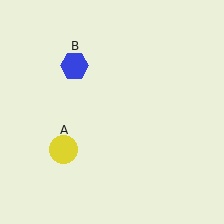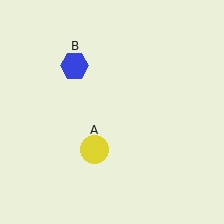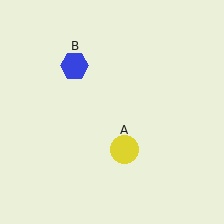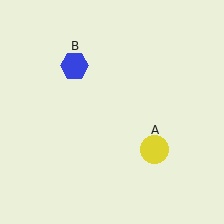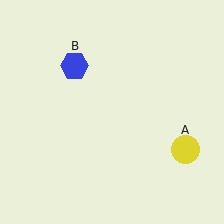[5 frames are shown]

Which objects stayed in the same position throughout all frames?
Blue hexagon (object B) remained stationary.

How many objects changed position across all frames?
1 object changed position: yellow circle (object A).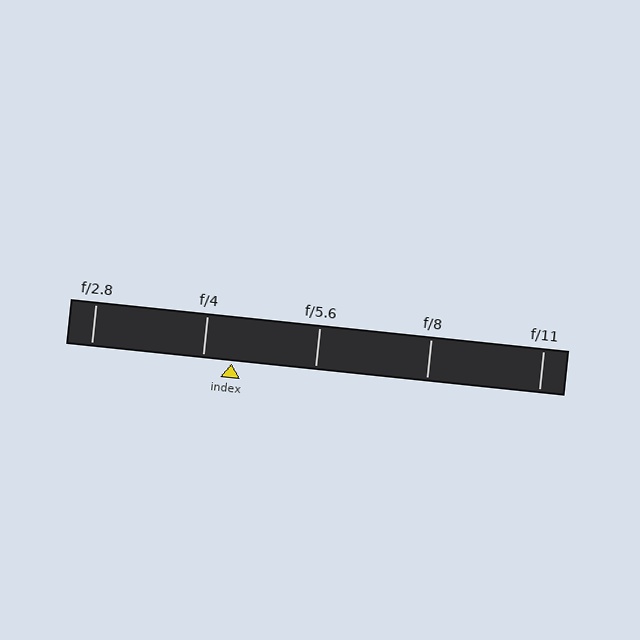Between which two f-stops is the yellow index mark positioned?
The index mark is between f/4 and f/5.6.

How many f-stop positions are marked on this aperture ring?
There are 5 f-stop positions marked.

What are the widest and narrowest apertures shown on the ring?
The widest aperture shown is f/2.8 and the narrowest is f/11.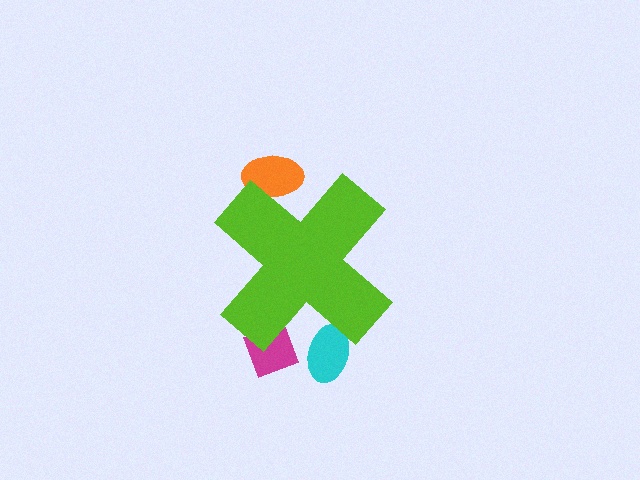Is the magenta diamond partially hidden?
Yes, the magenta diamond is partially hidden behind the lime cross.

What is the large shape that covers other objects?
A lime cross.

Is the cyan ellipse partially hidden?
Yes, the cyan ellipse is partially hidden behind the lime cross.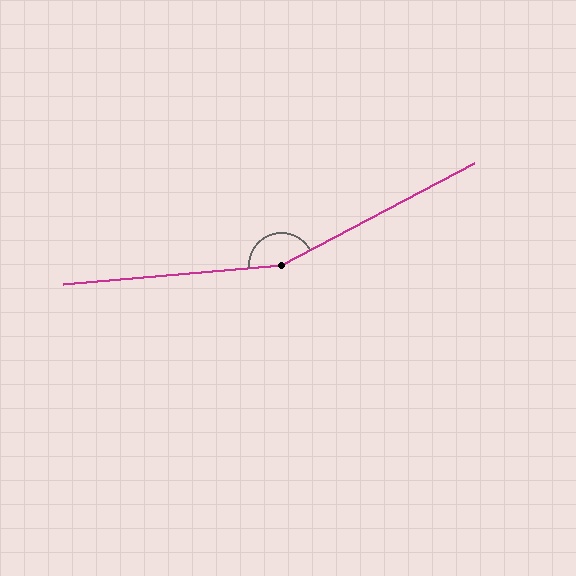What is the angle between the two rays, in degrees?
Approximately 157 degrees.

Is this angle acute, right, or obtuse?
It is obtuse.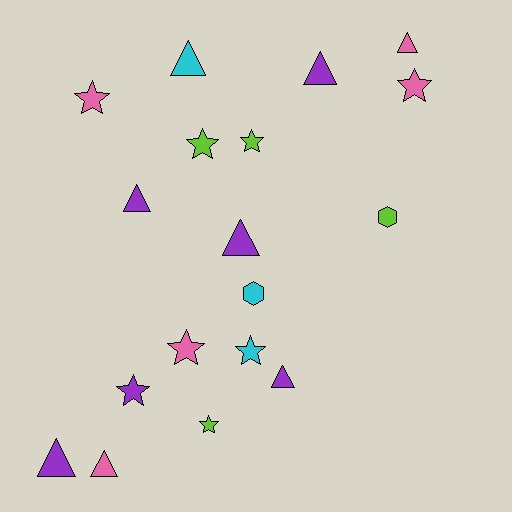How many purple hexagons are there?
There are no purple hexagons.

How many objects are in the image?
There are 18 objects.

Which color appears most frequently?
Purple, with 6 objects.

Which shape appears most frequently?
Triangle, with 8 objects.